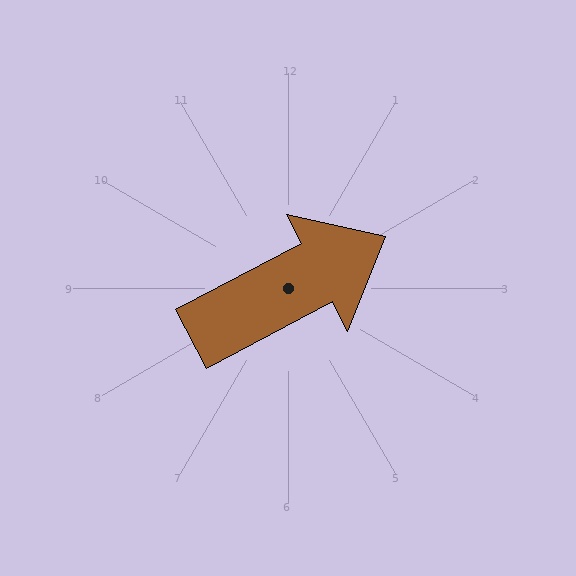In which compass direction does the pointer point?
Northeast.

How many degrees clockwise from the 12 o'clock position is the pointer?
Approximately 62 degrees.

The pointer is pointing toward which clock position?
Roughly 2 o'clock.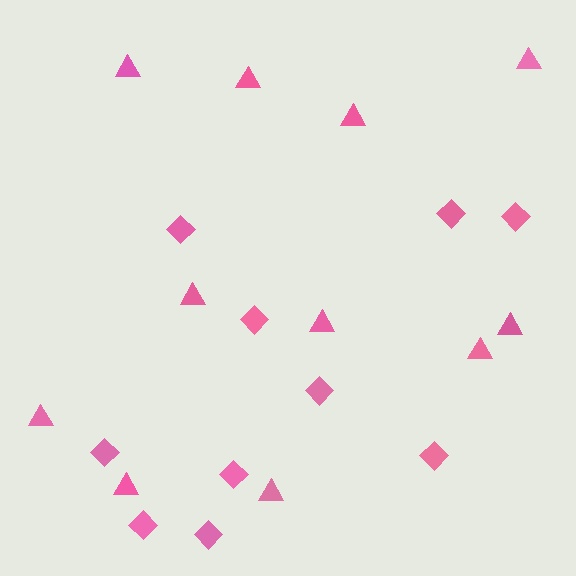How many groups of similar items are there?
There are 2 groups: one group of triangles (11) and one group of diamonds (10).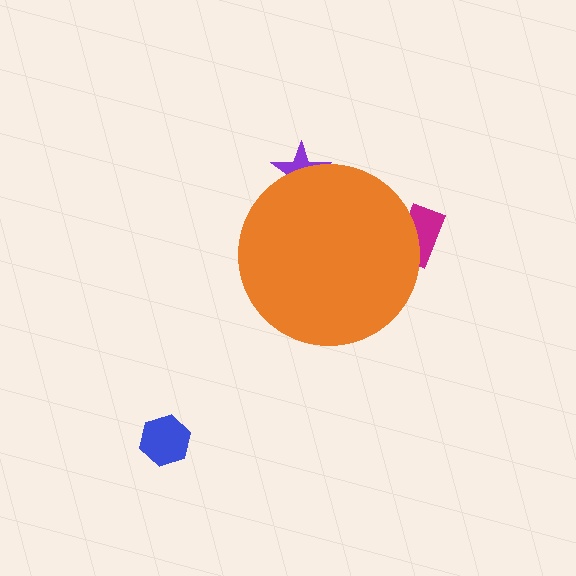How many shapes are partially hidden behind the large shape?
2 shapes are partially hidden.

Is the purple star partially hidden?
Yes, the purple star is partially hidden behind the orange circle.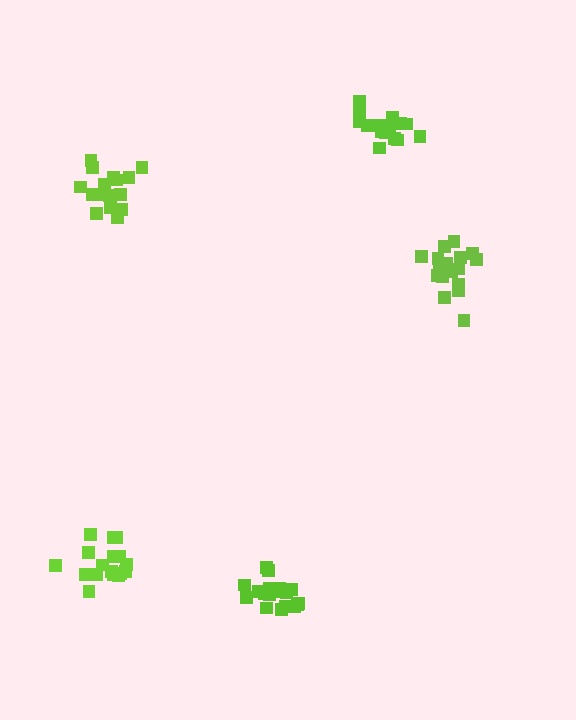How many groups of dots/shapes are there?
There are 5 groups.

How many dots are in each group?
Group 1: 16 dots, Group 2: 20 dots, Group 3: 17 dots, Group 4: 16 dots, Group 5: 19 dots (88 total).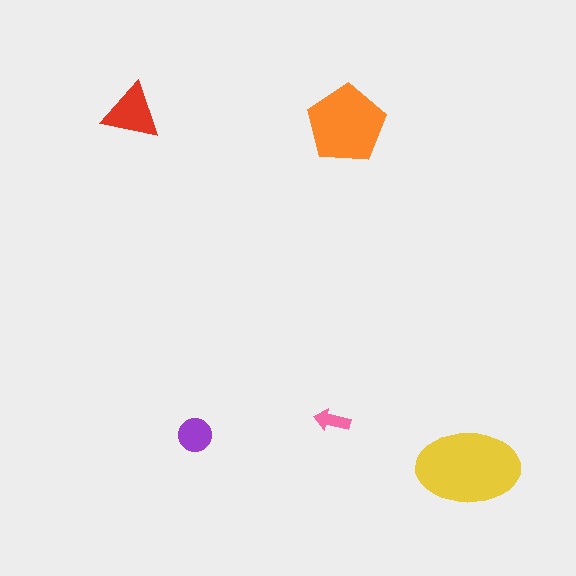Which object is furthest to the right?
The yellow ellipse is rightmost.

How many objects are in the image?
There are 5 objects in the image.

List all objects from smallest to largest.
The pink arrow, the purple circle, the red triangle, the orange pentagon, the yellow ellipse.